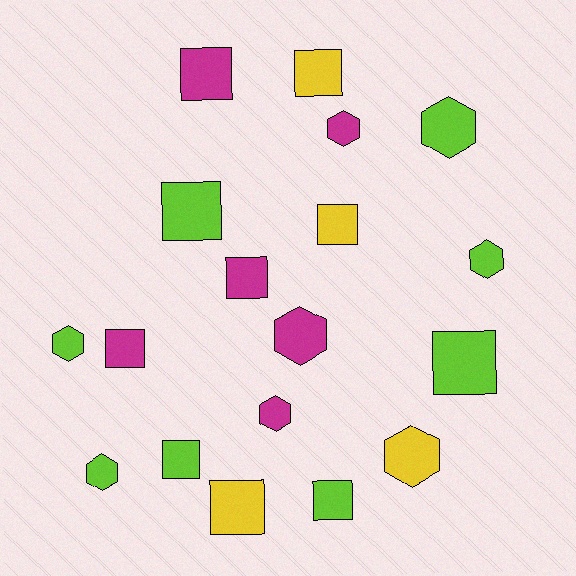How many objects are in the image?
There are 18 objects.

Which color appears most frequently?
Lime, with 8 objects.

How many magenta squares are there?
There are 3 magenta squares.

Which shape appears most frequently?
Square, with 10 objects.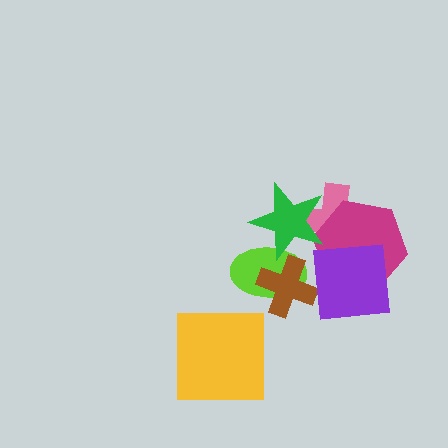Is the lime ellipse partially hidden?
Yes, it is partially covered by another shape.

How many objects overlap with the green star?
3 objects overlap with the green star.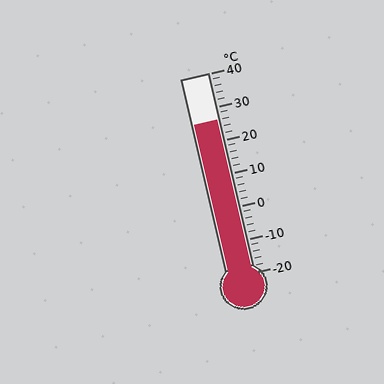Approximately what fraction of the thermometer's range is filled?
The thermometer is filled to approximately 75% of its range.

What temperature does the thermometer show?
The thermometer shows approximately 26°C.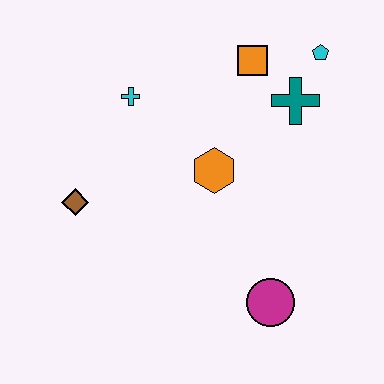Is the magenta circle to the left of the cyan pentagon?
Yes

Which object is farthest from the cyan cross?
The magenta circle is farthest from the cyan cross.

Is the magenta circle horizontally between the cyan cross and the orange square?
No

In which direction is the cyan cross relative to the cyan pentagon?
The cyan cross is to the left of the cyan pentagon.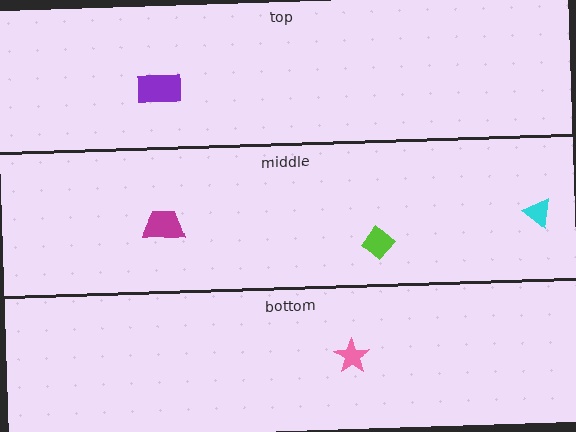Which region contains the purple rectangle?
The top region.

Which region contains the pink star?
The bottom region.